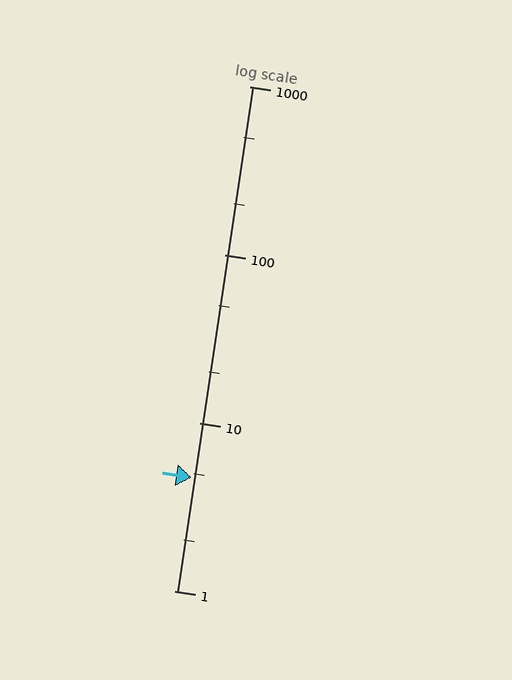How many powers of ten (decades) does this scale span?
The scale spans 3 decades, from 1 to 1000.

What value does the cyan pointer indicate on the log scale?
The pointer indicates approximately 4.7.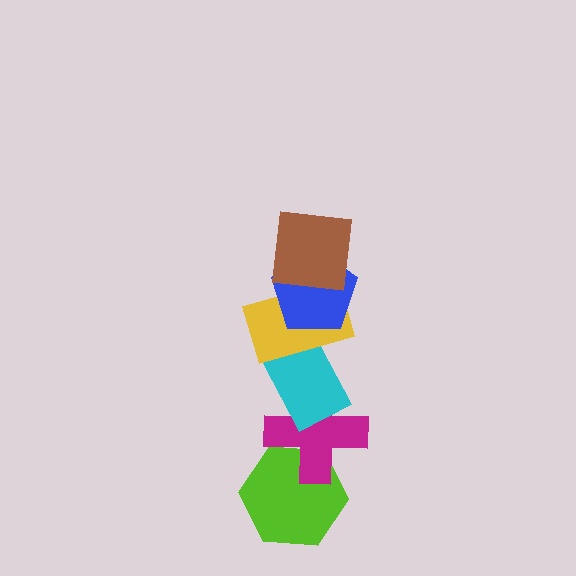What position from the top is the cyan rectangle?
The cyan rectangle is 4th from the top.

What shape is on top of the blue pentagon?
The brown square is on top of the blue pentagon.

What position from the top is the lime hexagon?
The lime hexagon is 6th from the top.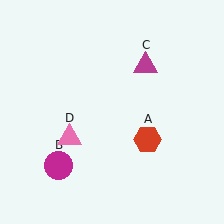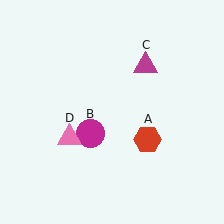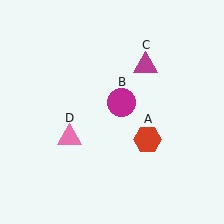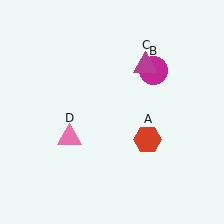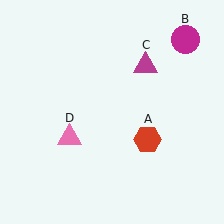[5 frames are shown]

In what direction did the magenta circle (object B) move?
The magenta circle (object B) moved up and to the right.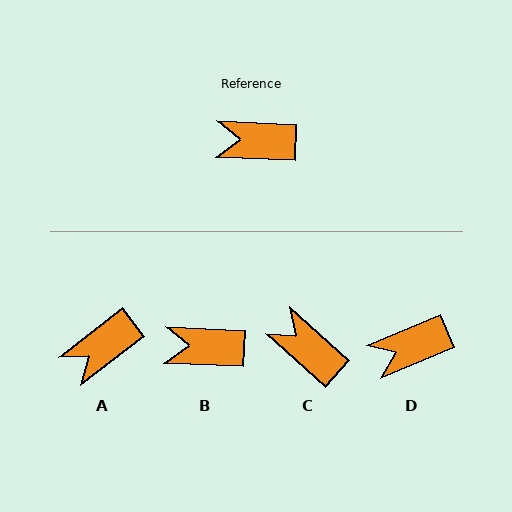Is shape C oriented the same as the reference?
No, it is off by about 40 degrees.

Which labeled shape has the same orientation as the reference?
B.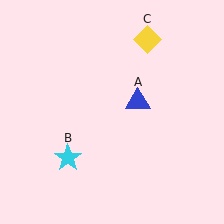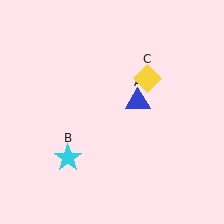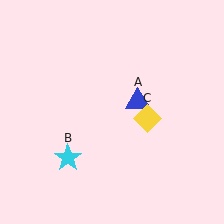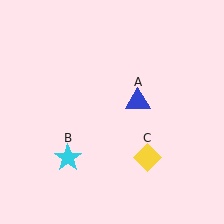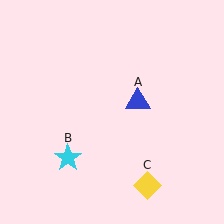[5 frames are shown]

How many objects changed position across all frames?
1 object changed position: yellow diamond (object C).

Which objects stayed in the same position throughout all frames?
Blue triangle (object A) and cyan star (object B) remained stationary.